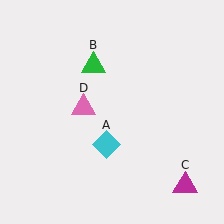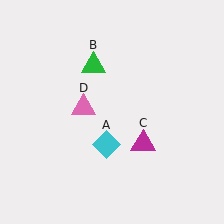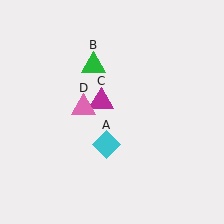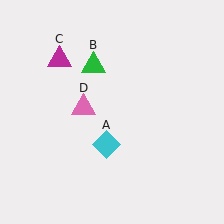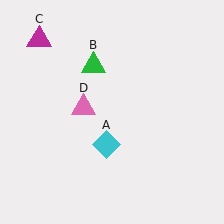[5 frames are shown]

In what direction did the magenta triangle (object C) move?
The magenta triangle (object C) moved up and to the left.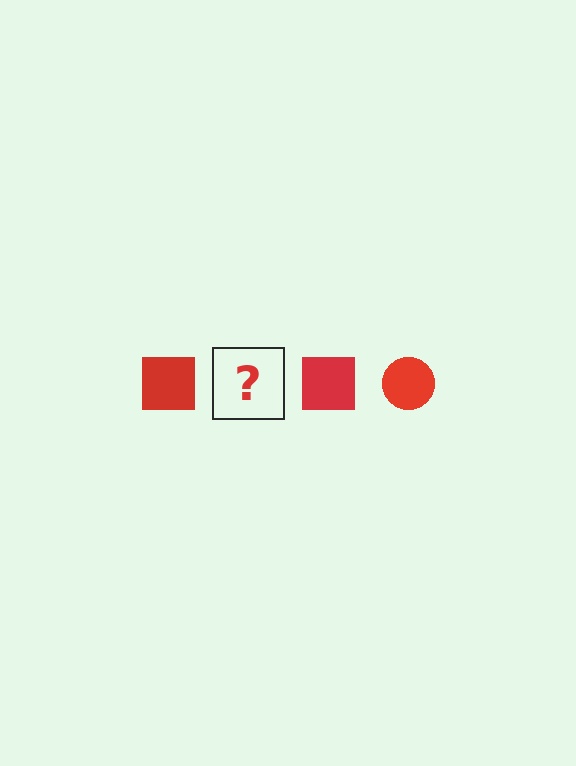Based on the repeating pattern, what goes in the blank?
The blank should be a red circle.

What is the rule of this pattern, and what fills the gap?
The rule is that the pattern cycles through square, circle shapes in red. The gap should be filled with a red circle.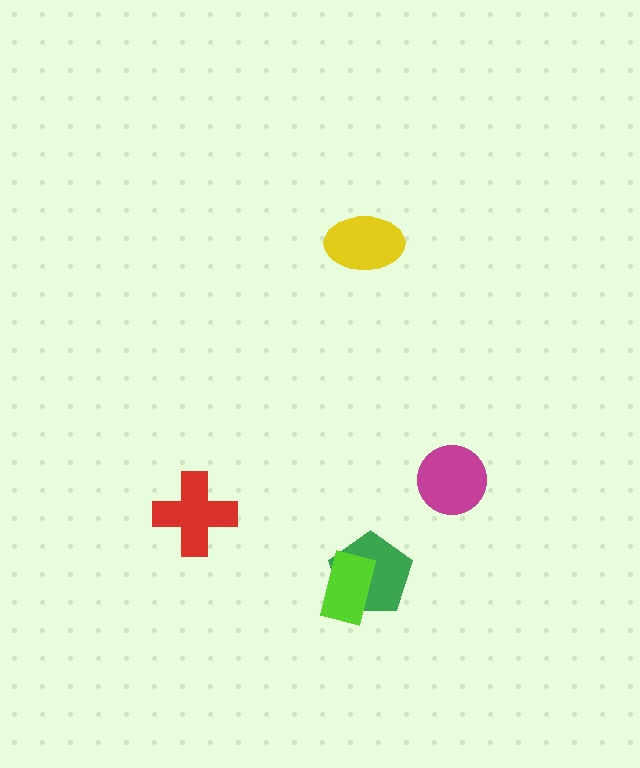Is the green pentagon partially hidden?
Yes, it is partially covered by another shape.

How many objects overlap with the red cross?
0 objects overlap with the red cross.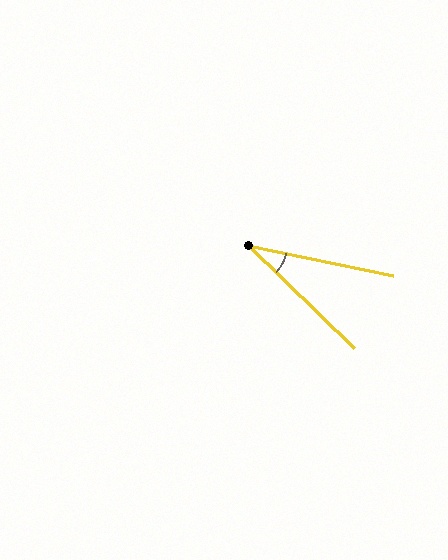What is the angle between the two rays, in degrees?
Approximately 32 degrees.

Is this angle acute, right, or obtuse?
It is acute.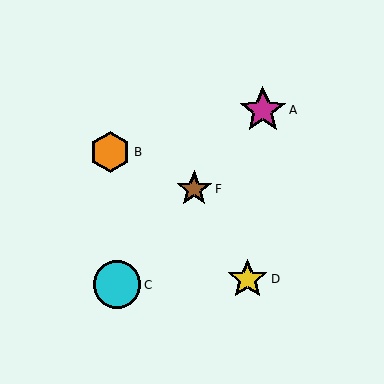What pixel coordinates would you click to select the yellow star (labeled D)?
Click at (248, 279) to select the yellow star D.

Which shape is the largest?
The cyan circle (labeled C) is the largest.